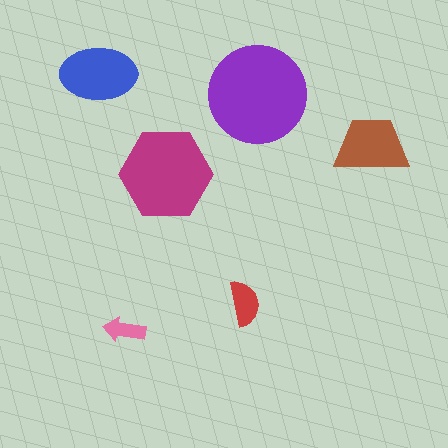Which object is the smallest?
The pink arrow.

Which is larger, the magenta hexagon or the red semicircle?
The magenta hexagon.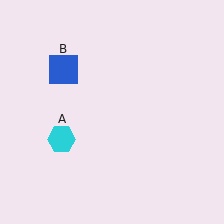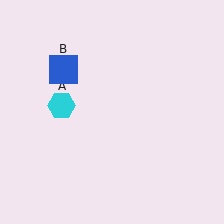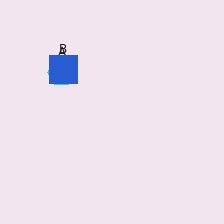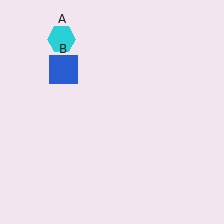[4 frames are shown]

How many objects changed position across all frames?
1 object changed position: cyan hexagon (object A).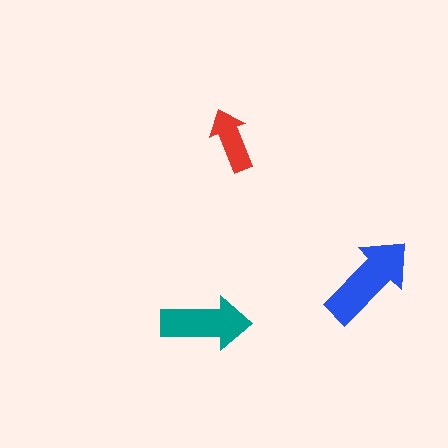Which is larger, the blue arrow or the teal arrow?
The blue one.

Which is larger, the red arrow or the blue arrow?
The blue one.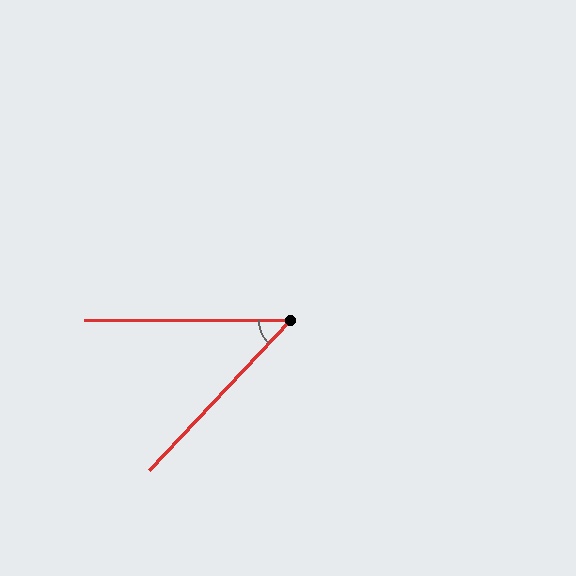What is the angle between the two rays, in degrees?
Approximately 47 degrees.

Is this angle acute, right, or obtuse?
It is acute.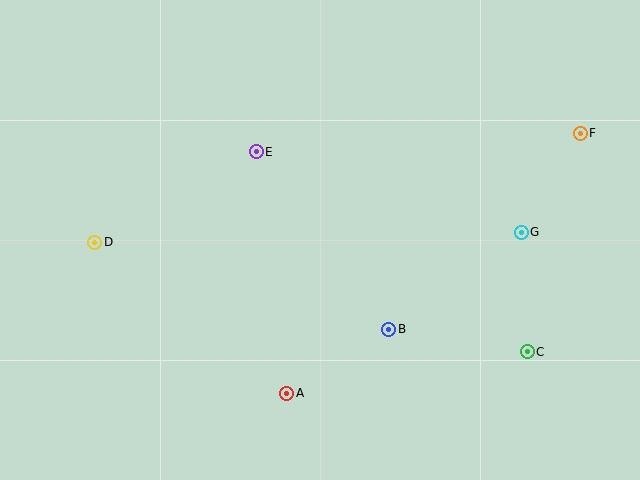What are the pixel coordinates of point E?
Point E is at (256, 152).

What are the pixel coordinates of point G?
Point G is at (521, 232).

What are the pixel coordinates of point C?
Point C is at (527, 352).